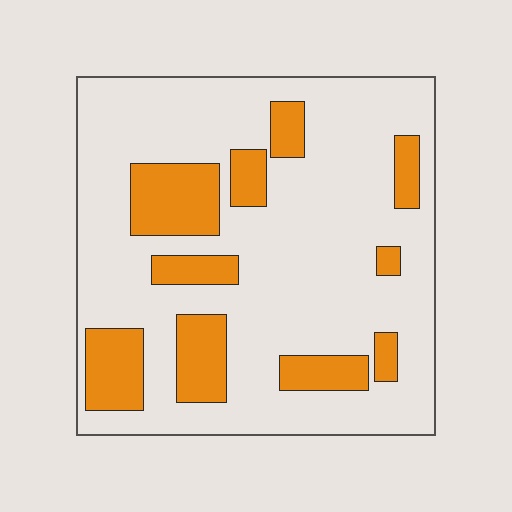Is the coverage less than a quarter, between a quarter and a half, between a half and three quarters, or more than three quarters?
Less than a quarter.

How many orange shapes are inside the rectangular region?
10.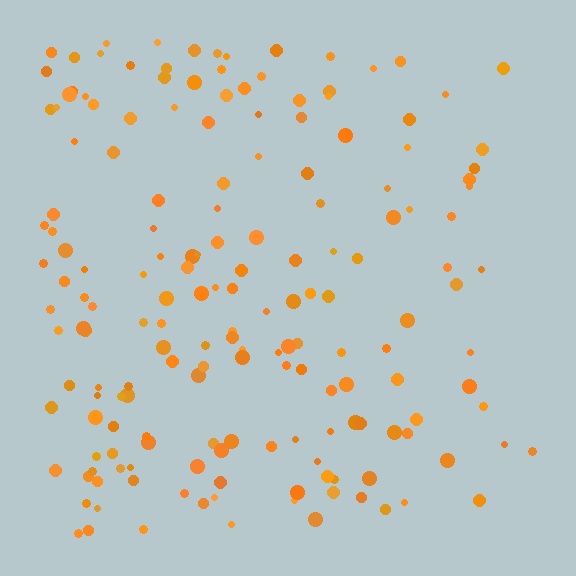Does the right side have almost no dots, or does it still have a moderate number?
Still a moderate number, just noticeably fewer than the left.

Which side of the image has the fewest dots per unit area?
The right.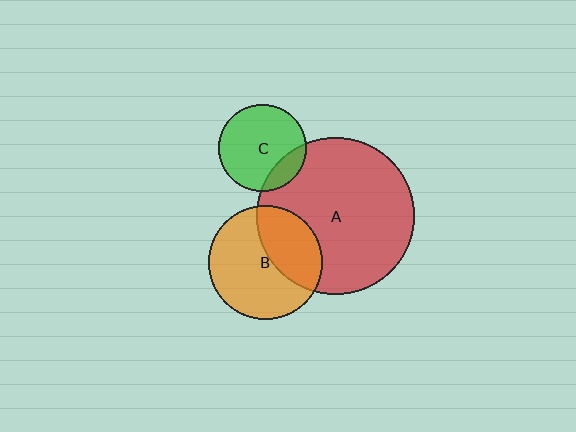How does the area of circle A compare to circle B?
Approximately 1.9 times.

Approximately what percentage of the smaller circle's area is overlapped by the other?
Approximately 35%.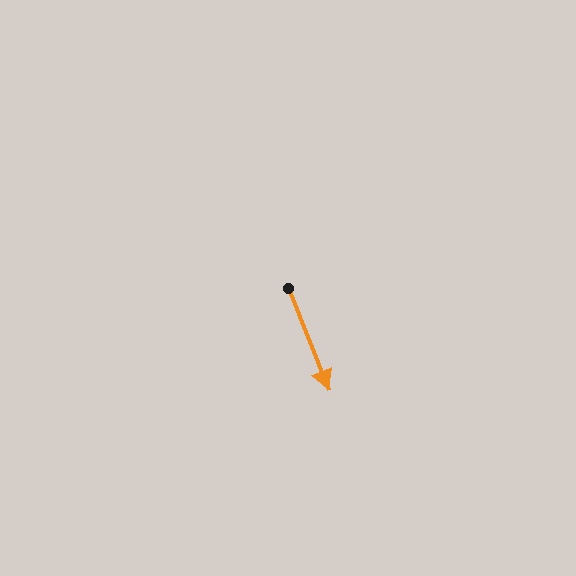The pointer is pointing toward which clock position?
Roughly 5 o'clock.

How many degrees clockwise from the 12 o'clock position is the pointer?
Approximately 158 degrees.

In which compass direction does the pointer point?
South.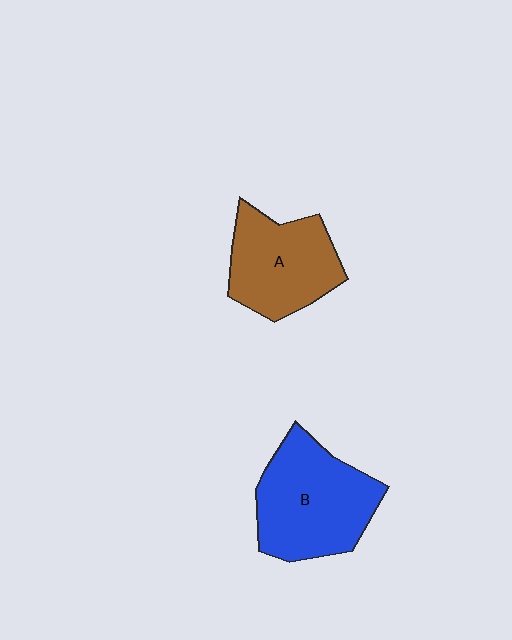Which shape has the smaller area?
Shape A (brown).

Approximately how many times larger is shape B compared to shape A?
Approximately 1.2 times.